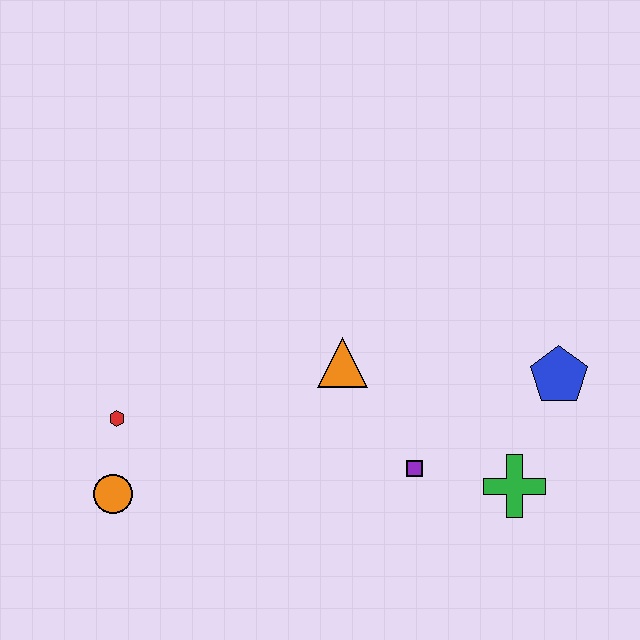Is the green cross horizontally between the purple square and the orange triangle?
No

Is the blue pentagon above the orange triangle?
No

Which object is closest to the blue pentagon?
The green cross is closest to the blue pentagon.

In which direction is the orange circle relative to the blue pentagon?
The orange circle is to the left of the blue pentagon.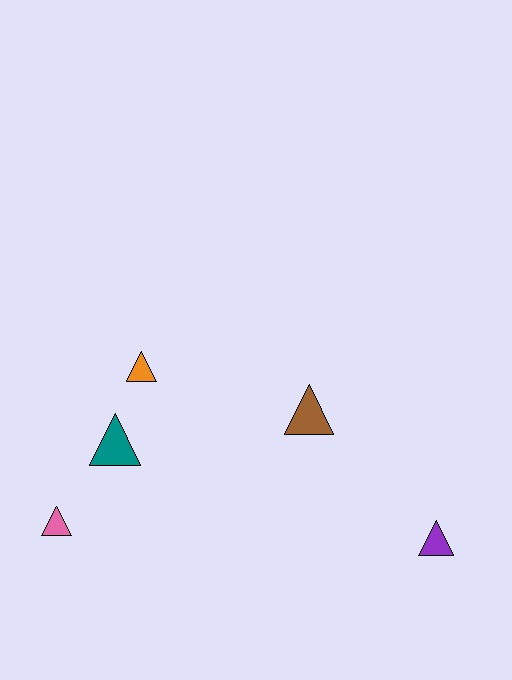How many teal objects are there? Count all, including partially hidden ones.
There is 1 teal object.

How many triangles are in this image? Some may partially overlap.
There are 5 triangles.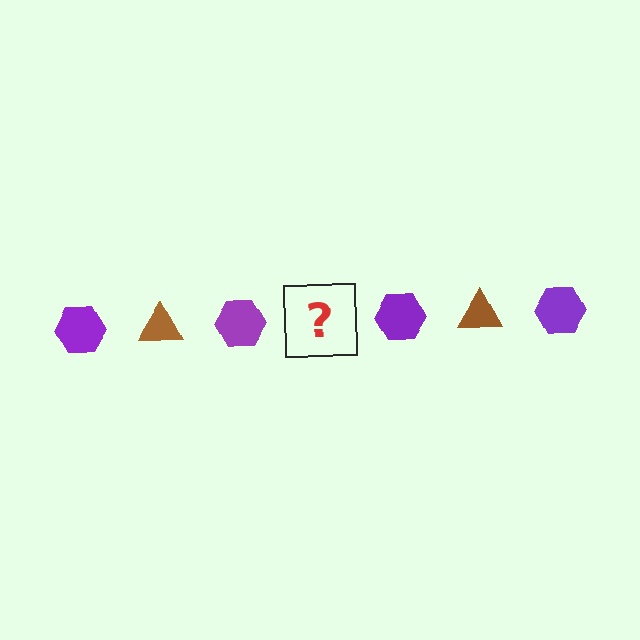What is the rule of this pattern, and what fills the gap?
The rule is that the pattern alternates between purple hexagon and brown triangle. The gap should be filled with a brown triangle.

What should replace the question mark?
The question mark should be replaced with a brown triangle.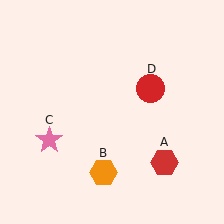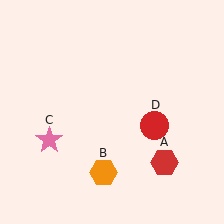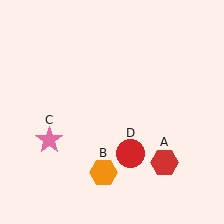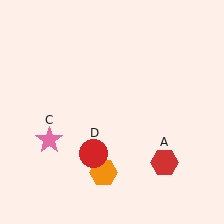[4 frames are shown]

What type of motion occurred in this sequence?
The red circle (object D) rotated clockwise around the center of the scene.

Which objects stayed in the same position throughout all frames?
Red hexagon (object A) and orange hexagon (object B) and pink star (object C) remained stationary.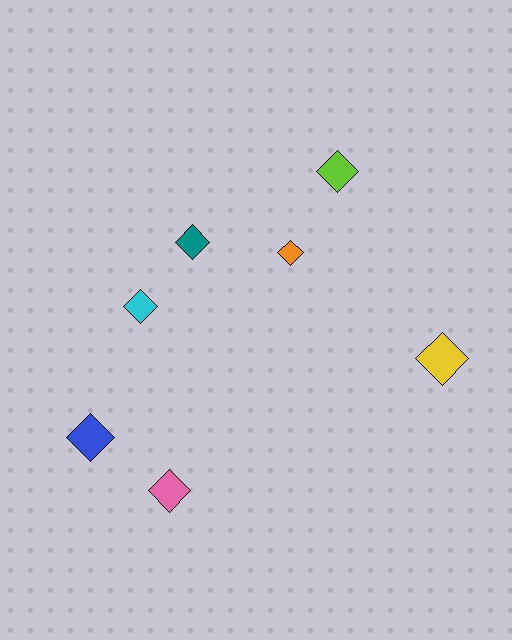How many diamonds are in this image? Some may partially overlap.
There are 7 diamonds.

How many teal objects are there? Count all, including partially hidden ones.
There is 1 teal object.